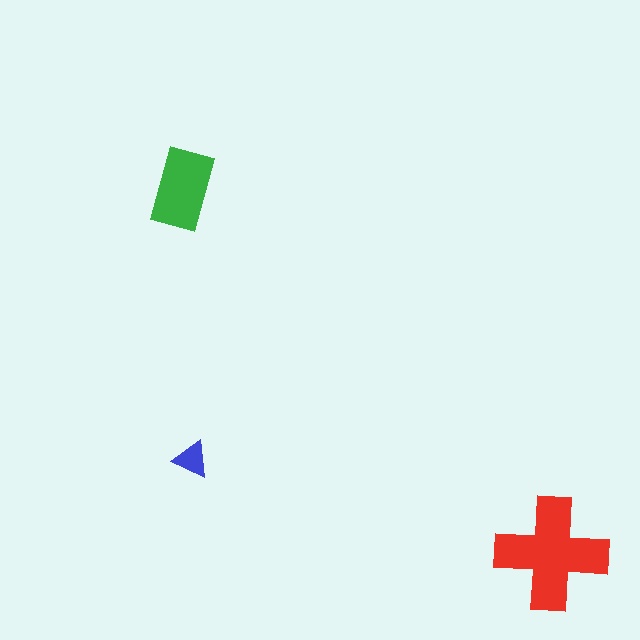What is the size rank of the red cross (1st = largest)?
1st.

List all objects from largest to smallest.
The red cross, the green rectangle, the blue triangle.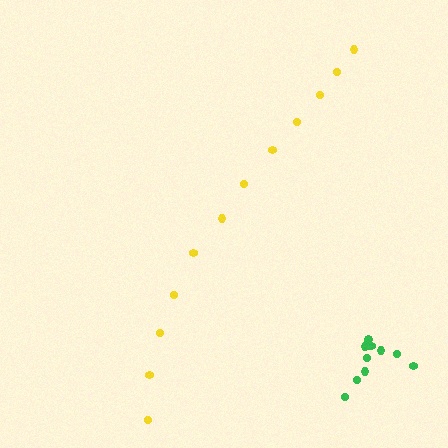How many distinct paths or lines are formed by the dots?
There are 2 distinct paths.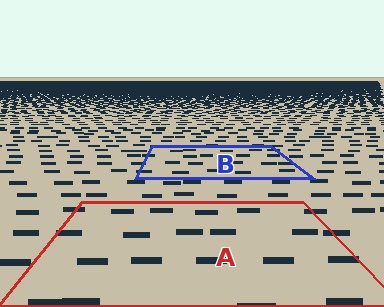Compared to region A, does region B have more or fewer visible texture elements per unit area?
Region B has more texture elements per unit area — they are packed more densely because it is farther away.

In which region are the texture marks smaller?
The texture marks are smaller in region B, because it is farther away.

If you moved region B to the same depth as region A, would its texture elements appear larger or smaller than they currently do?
They would appear larger. At a closer depth, the same texture elements are projected at a bigger on-screen size.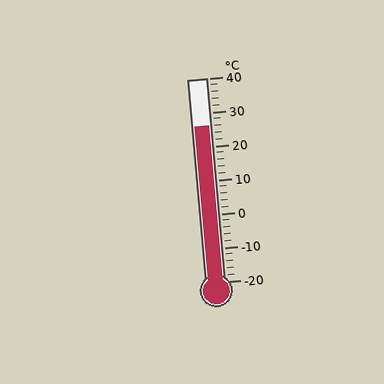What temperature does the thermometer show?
The thermometer shows approximately 26°C.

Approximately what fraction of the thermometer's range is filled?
The thermometer is filled to approximately 75% of its range.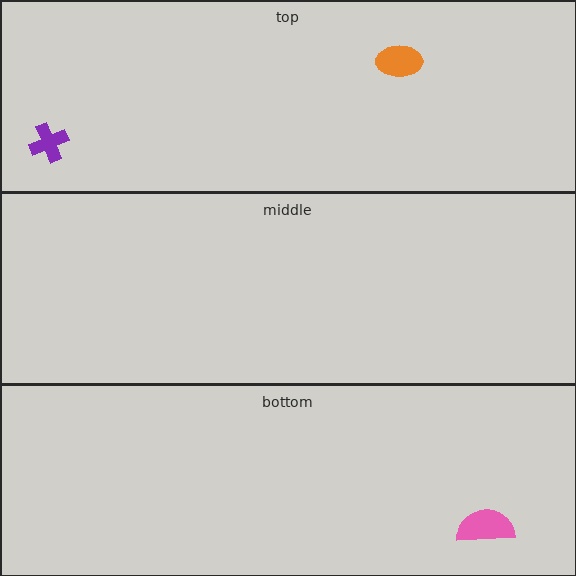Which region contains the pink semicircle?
The bottom region.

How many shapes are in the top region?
2.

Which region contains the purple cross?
The top region.